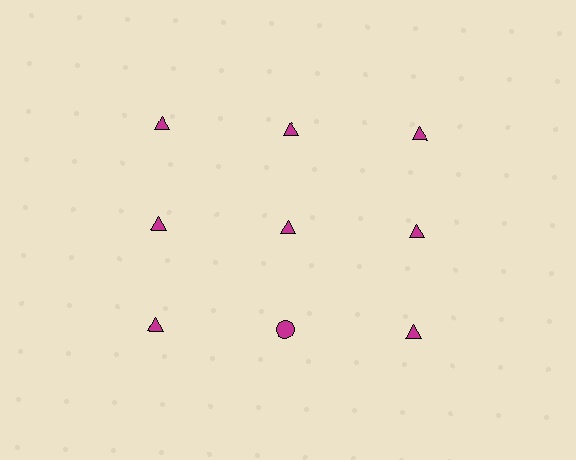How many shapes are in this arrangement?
There are 9 shapes arranged in a grid pattern.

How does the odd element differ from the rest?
It has a different shape: circle instead of triangle.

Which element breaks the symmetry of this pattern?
The magenta circle in the third row, second from left column breaks the symmetry. All other shapes are magenta triangles.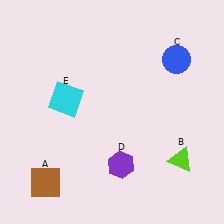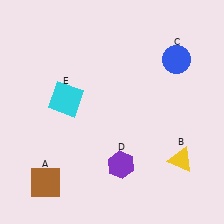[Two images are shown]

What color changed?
The triangle (B) changed from lime in Image 1 to yellow in Image 2.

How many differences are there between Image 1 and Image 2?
There is 1 difference between the two images.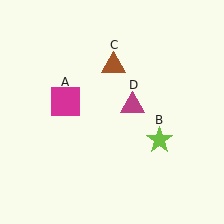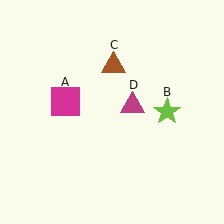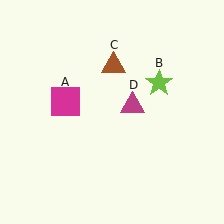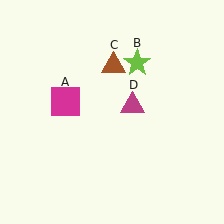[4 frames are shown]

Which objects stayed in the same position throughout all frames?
Magenta square (object A) and brown triangle (object C) and magenta triangle (object D) remained stationary.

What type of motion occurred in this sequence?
The lime star (object B) rotated counterclockwise around the center of the scene.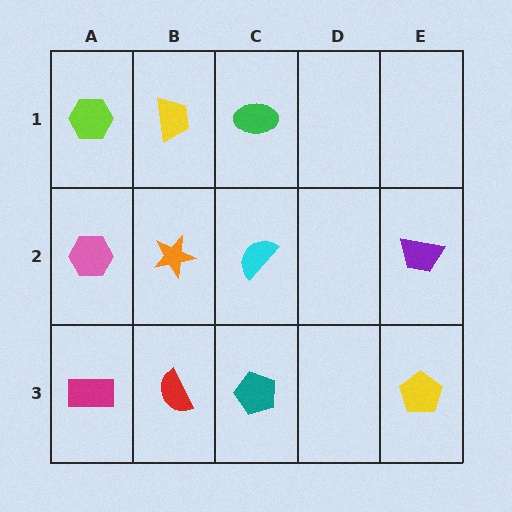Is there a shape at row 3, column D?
No, that cell is empty.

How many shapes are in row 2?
4 shapes.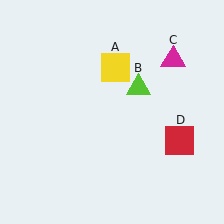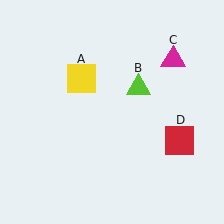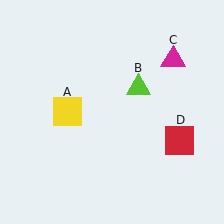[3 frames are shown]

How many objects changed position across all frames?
1 object changed position: yellow square (object A).